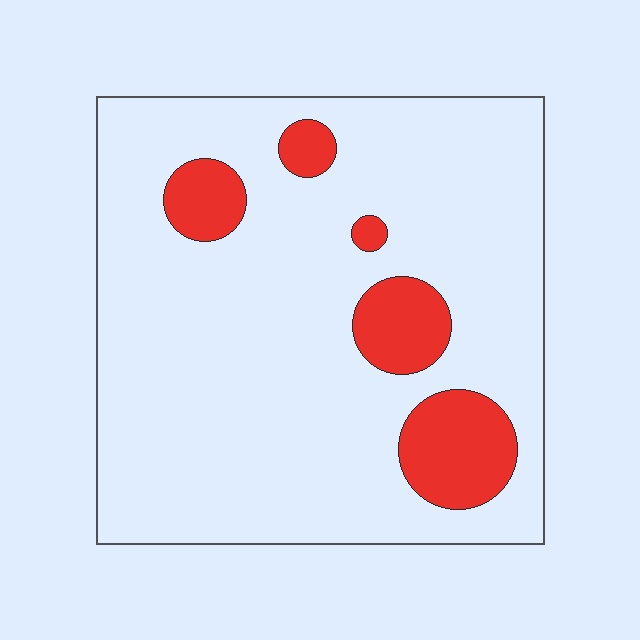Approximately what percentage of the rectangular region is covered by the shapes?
Approximately 15%.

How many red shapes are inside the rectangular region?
5.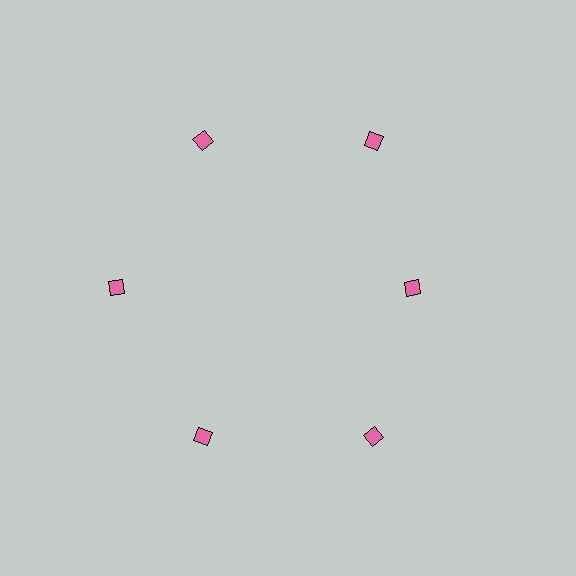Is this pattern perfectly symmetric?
No. The 6 pink diamonds are arranged in a ring, but one element near the 3 o'clock position is pulled inward toward the center, breaking the 6-fold rotational symmetry.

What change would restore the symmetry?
The symmetry would be restored by moving it outward, back onto the ring so that all 6 diamonds sit at equal angles and equal distance from the center.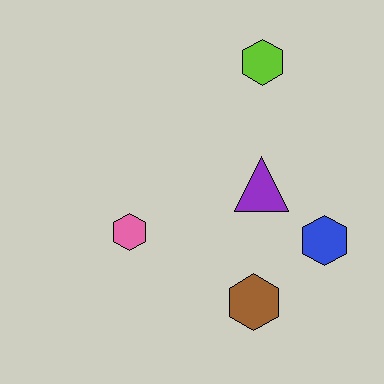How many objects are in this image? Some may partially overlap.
There are 5 objects.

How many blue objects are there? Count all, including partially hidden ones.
There is 1 blue object.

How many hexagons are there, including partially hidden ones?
There are 4 hexagons.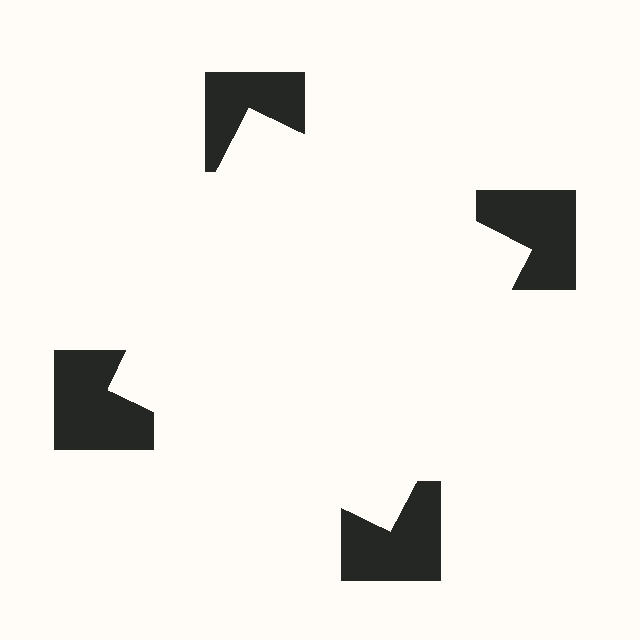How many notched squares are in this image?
There are 4 — one at each vertex of the illusory square.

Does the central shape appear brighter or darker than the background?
It typically appears slightly brighter than the background, even though no actual brightness change is drawn.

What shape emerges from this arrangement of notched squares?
An illusory square — its edges are inferred from the aligned wedge cuts in the notched squares, not physically drawn.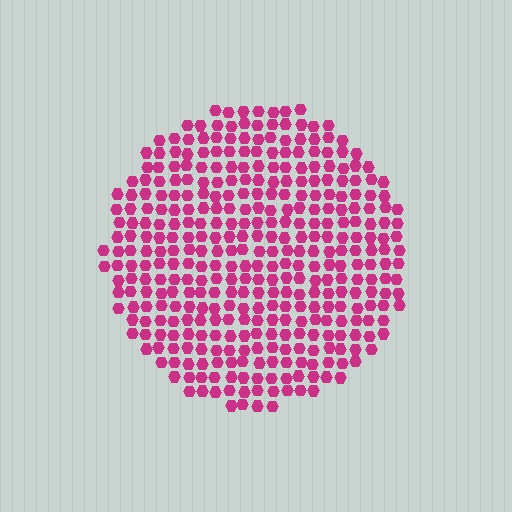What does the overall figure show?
The overall figure shows a circle.